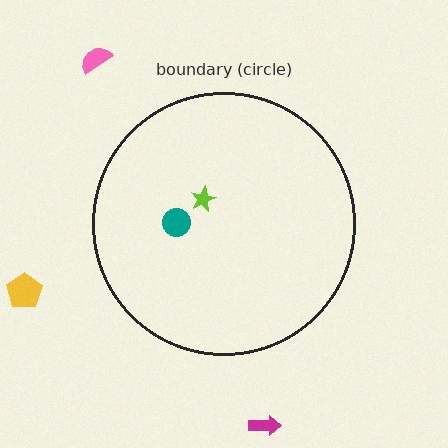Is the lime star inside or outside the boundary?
Inside.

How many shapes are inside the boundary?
2 inside, 3 outside.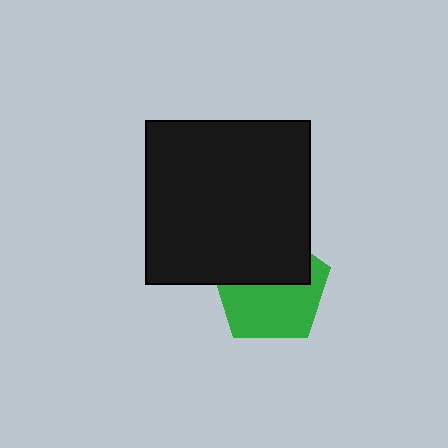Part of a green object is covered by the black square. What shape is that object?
It is a pentagon.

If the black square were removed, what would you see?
You would see the complete green pentagon.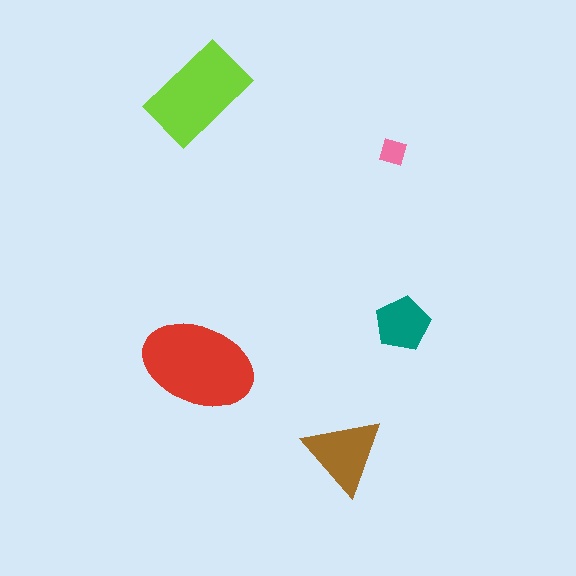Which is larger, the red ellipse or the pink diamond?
The red ellipse.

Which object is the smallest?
The pink diamond.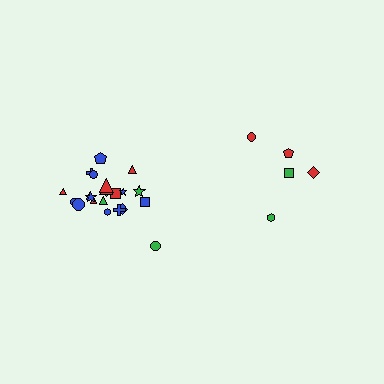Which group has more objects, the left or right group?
The left group.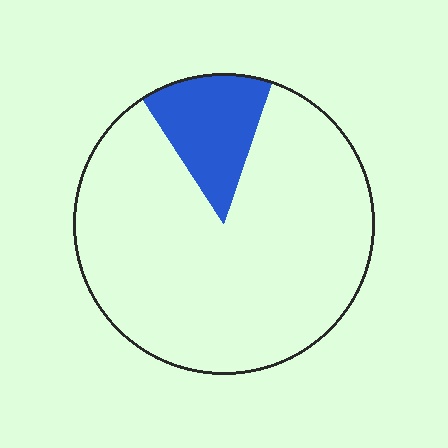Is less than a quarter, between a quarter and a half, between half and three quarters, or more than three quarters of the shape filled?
Less than a quarter.